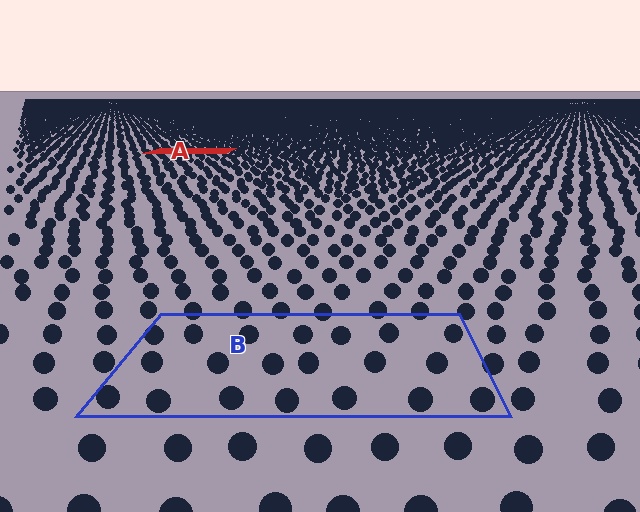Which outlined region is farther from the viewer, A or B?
Region A is farther from the viewer — the texture elements inside it appear smaller and more densely packed.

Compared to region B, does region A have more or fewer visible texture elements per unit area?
Region A has more texture elements per unit area — they are packed more densely because it is farther away.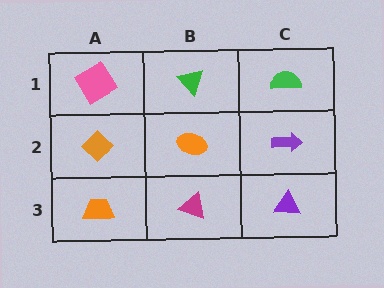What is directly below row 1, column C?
A purple arrow.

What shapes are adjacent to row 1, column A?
An orange diamond (row 2, column A), a green triangle (row 1, column B).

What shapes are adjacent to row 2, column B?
A green triangle (row 1, column B), a magenta triangle (row 3, column B), an orange diamond (row 2, column A), a purple arrow (row 2, column C).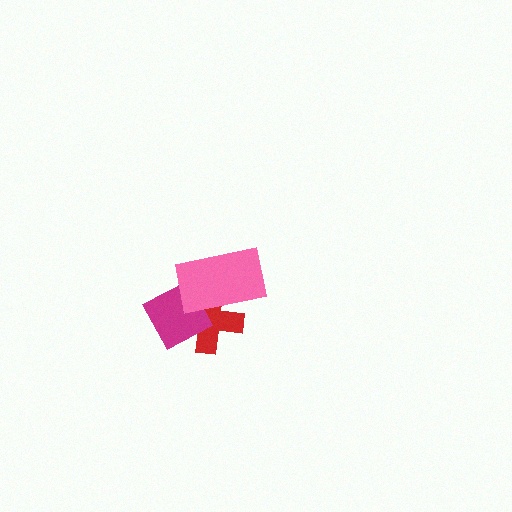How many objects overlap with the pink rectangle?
2 objects overlap with the pink rectangle.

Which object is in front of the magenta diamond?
The pink rectangle is in front of the magenta diamond.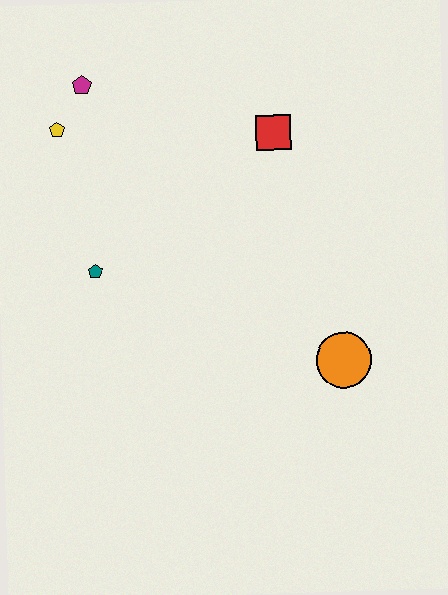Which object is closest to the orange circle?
The red square is closest to the orange circle.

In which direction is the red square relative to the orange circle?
The red square is above the orange circle.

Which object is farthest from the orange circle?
The magenta pentagon is farthest from the orange circle.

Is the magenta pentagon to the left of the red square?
Yes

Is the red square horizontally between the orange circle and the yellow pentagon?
Yes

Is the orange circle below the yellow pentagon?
Yes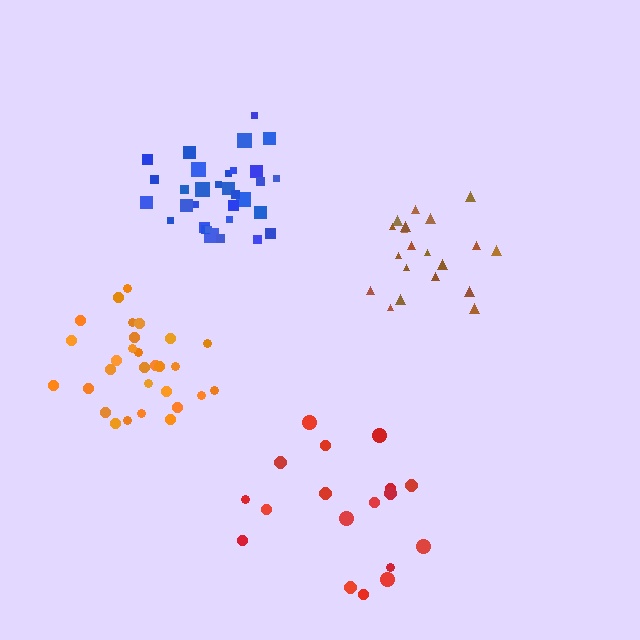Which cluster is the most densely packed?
Blue.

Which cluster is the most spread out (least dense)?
Red.